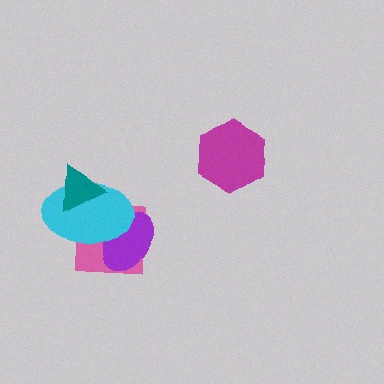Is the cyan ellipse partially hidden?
Yes, it is partially covered by another shape.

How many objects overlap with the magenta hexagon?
0 objects overlap with the magenta hexagon.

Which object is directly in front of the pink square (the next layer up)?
The purple ellipse is directly in front of the pink square.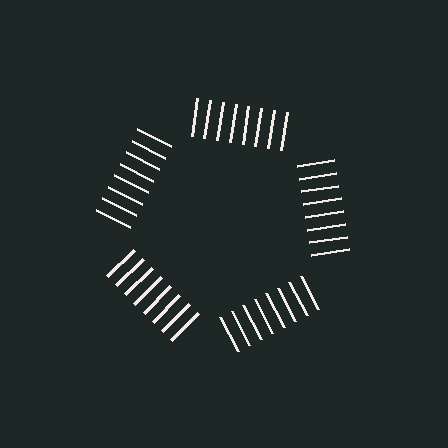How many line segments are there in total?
40 — 8 along each of the 5 edges.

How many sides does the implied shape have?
5 sides — the line-ends trace a pentagon.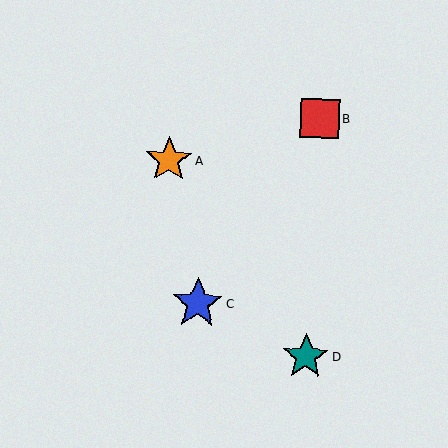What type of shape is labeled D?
Shape D is a teal star.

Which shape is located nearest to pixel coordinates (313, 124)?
The red square (labeled B) at (320, 119) is nearest to that location.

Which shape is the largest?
The blue star (labeled C) is the largest.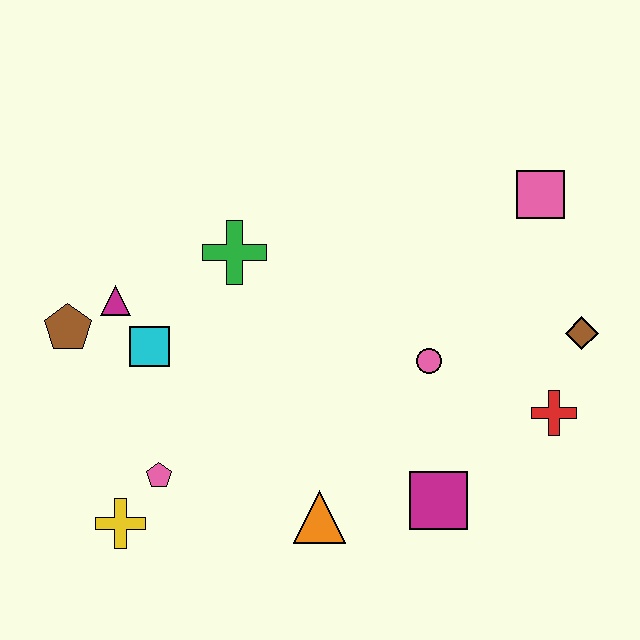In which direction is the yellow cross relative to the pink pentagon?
The yellow cross is below the pink pentagon.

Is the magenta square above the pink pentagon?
No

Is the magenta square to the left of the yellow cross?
No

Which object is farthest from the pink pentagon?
The pink square is farthest from the pink pentagon.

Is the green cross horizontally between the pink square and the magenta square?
No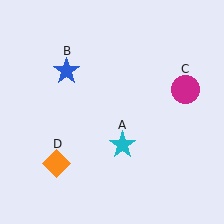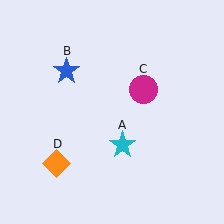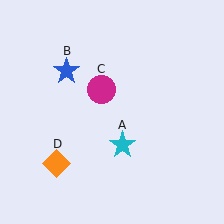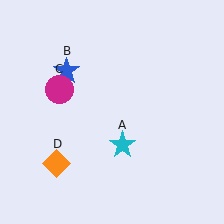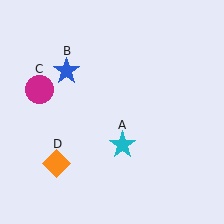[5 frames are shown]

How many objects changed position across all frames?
1 object changed position: magenta circle (object C).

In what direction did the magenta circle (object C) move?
The magenta circle (object C) moved left.